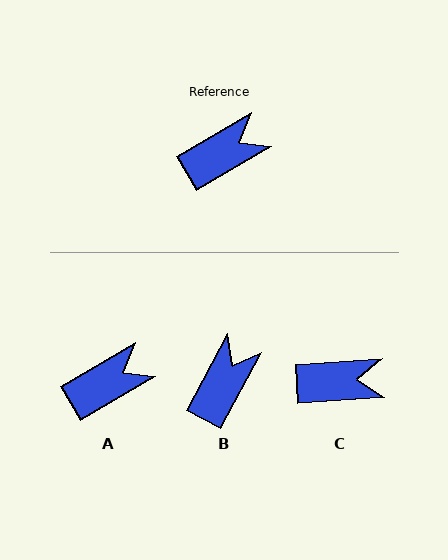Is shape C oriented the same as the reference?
No, it is off by about 26 degrees.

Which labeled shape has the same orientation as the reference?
A.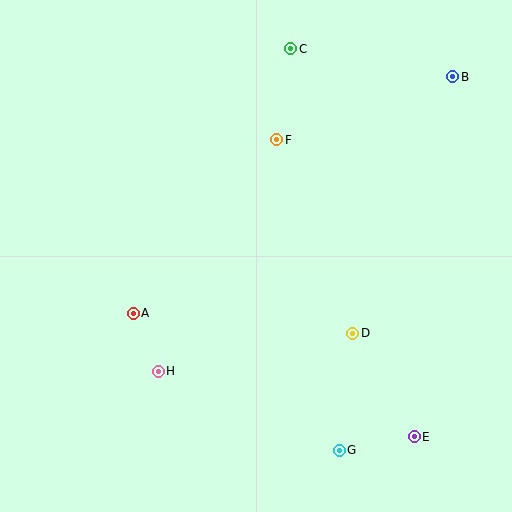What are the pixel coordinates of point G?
Point G is at (339, 450).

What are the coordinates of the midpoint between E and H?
The midpoint between E and H is at (286, 404).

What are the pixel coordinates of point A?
Point A is at (133, 313).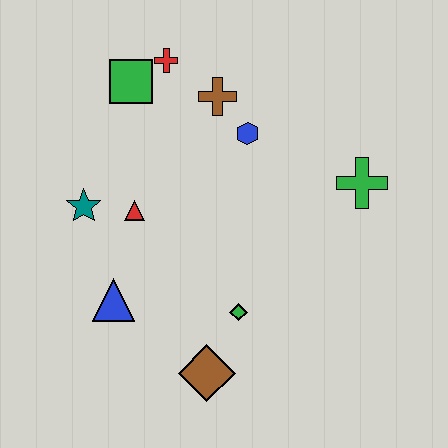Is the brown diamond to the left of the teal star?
No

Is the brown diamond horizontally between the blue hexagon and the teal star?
Yes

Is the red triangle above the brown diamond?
Yes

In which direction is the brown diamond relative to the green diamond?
The brown diamond is below the green diamond.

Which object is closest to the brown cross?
The blue hexagon is closest to the brown cross.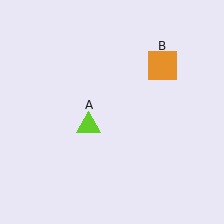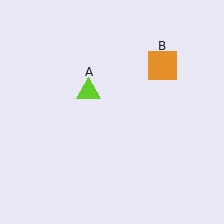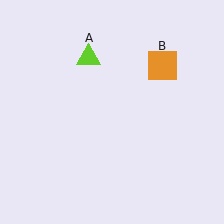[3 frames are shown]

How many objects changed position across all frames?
1 object changed position: lime triangle (object A).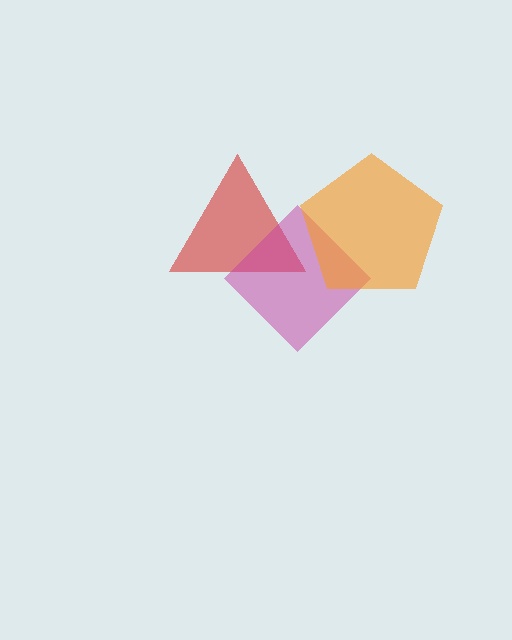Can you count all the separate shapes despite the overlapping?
Yes, there are 3 separate shapes.